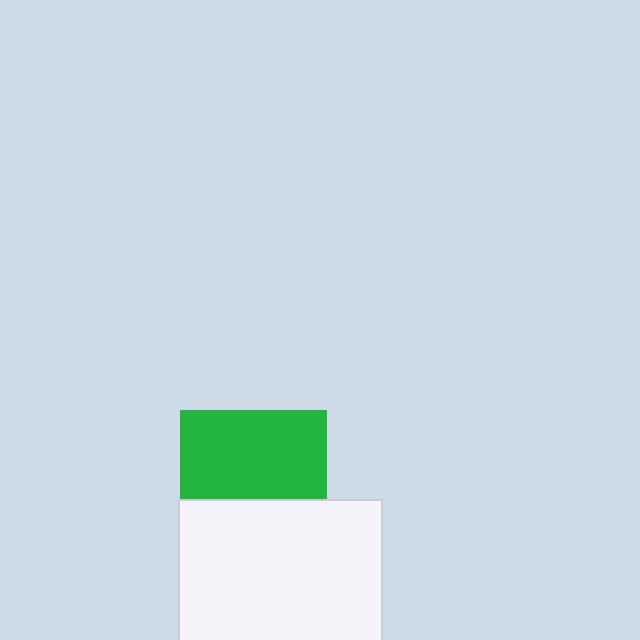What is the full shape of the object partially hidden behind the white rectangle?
The partially hidden object is a green square.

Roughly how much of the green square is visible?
About half of it is visible (roughly 61%).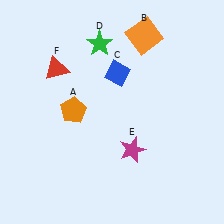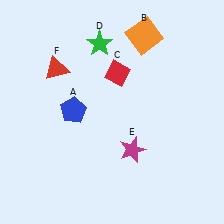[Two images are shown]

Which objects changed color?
A changed from orange to blue. C changed from blue to red.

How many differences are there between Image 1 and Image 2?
There are 2 differences between the two images.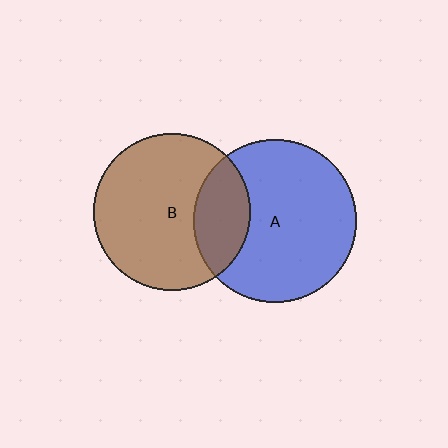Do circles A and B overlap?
Yes.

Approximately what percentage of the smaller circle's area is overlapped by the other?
Approximately 25%.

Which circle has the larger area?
Circle A (blue).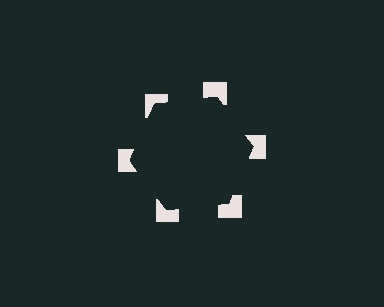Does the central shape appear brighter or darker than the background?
It typically appears slightly darker than the background, even though no actual brightness change is drawn.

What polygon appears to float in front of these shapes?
An illusory hexagon — its edges are inferred from the aligned wedge cuts in the notched squares, not physically drawn.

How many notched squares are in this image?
There are 6 — one at each vertex of the illusory hexagon.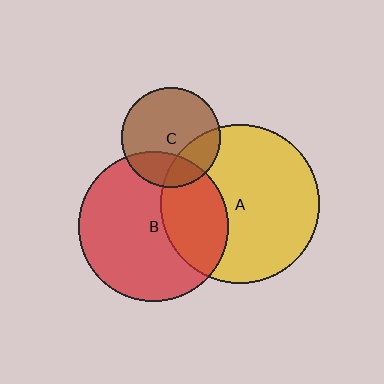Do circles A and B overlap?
Yes.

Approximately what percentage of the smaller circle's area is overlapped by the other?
Approximately 35%.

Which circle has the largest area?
Circle A (yellow).